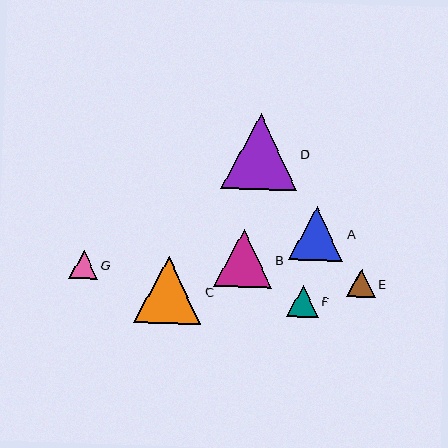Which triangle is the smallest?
Triangle E is the smallest with a size of approximately 28 pixels.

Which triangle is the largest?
Triangle D is the largest with a size of approximately 76 pixels.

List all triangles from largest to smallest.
From largest to smallest: D, C, B, A, F, G, E.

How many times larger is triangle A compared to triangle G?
Triangle A is approximately 1.9 times the size of triangle G.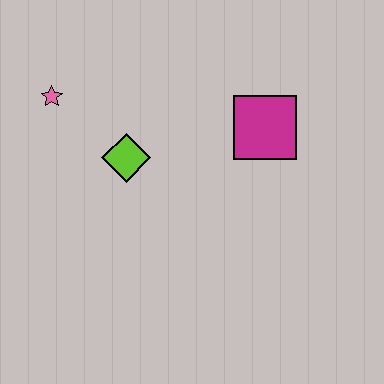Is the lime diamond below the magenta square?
Yes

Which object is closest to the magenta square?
The lime diamond is closest to the magenta square.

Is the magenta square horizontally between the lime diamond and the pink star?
No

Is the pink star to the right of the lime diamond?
No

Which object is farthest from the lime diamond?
The magenta square is farthest from the lime diamond.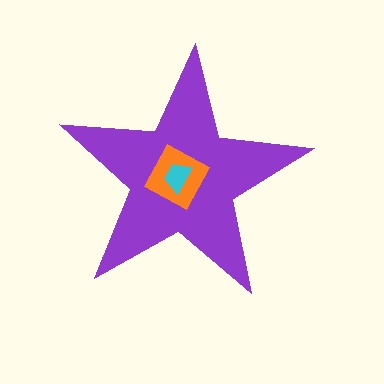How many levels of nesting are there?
3.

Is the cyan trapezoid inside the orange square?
Yes.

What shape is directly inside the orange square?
The cyan trapezoid.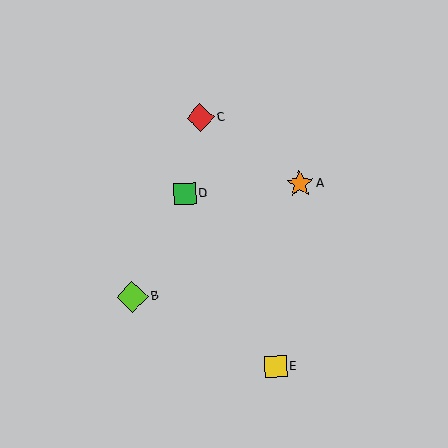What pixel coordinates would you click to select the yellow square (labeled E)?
Click at (276, 367) to select the yellow square E.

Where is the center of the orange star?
The center of the orange star is at (300, 184).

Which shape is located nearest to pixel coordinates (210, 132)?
The red diamond (labeled C) at (200, 118) is nearest to that location.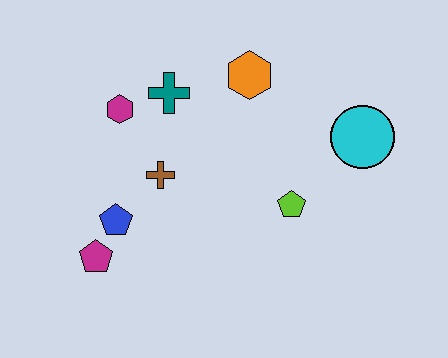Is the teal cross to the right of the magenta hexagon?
Yes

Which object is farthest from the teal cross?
The cyan circle is farthest from the teal cross.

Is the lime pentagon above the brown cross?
No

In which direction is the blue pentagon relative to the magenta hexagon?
The blue pentagon is below the magenta hexagon.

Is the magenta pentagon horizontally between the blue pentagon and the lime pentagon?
No